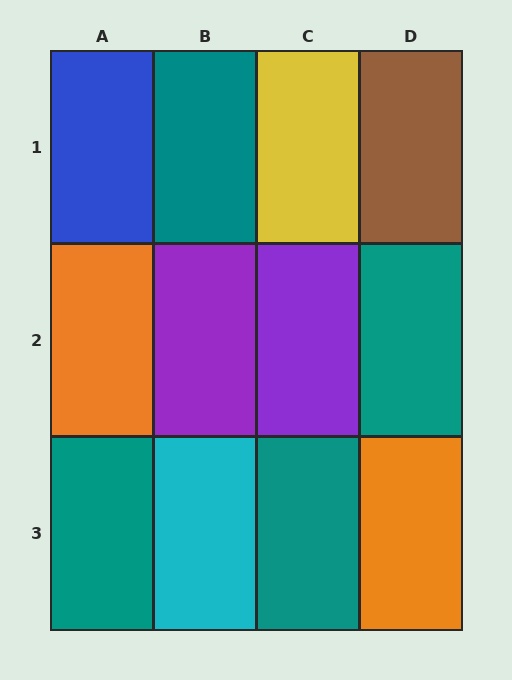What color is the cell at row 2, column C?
Purple.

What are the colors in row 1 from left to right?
Blue, teal, yellow, brown.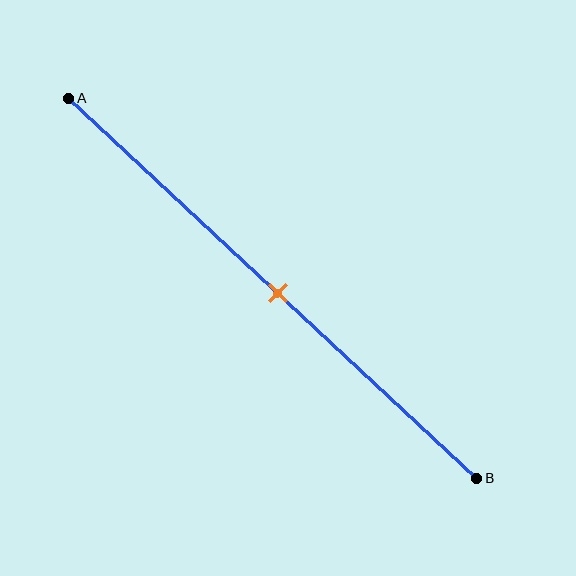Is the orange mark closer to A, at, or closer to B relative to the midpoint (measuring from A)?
The orange mark is approximately at the midpoint of segment AB.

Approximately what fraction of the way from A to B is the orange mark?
The orange mark is approximately 50% of the way from A to B.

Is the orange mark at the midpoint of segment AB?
Yes, the mark is approximately at the midpoint.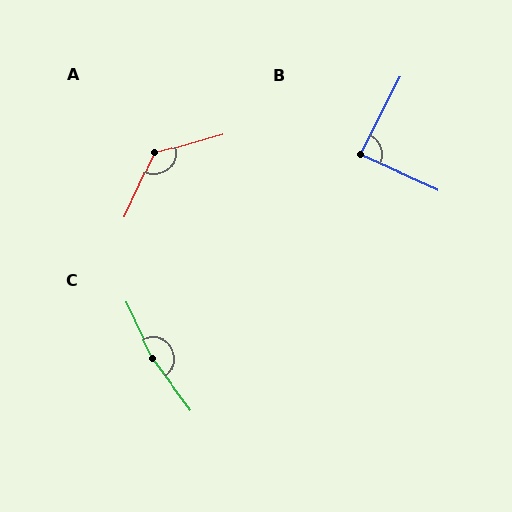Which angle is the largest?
C, at approximately 168 degrees.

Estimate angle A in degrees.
Approximately 131 degrees.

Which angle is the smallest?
B, at approximately 88 degrees.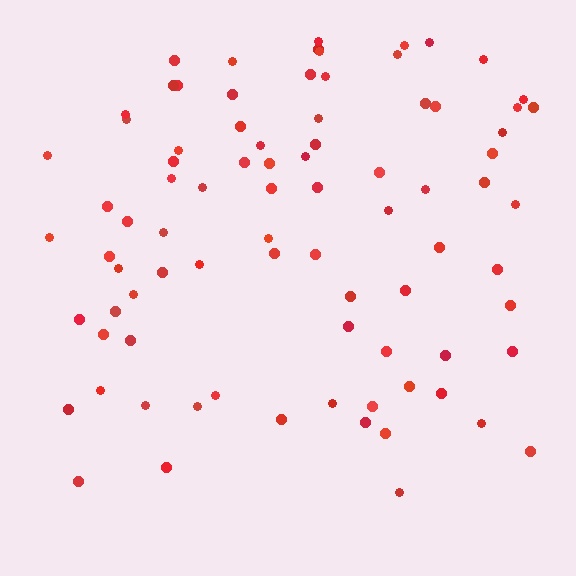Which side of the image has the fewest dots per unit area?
The bottom.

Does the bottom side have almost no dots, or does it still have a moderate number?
Still a moderate number, just noticeably fewer than the top.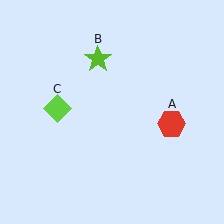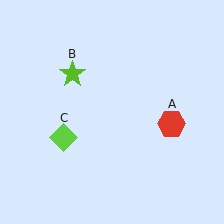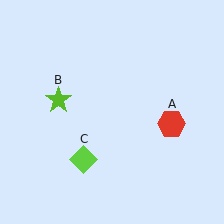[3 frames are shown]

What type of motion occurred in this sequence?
The lime star (object B), lime diamond (object C) rotated counterclockwise around the center of the scene.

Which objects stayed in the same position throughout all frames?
Red hexagon (object A) remained stationary.